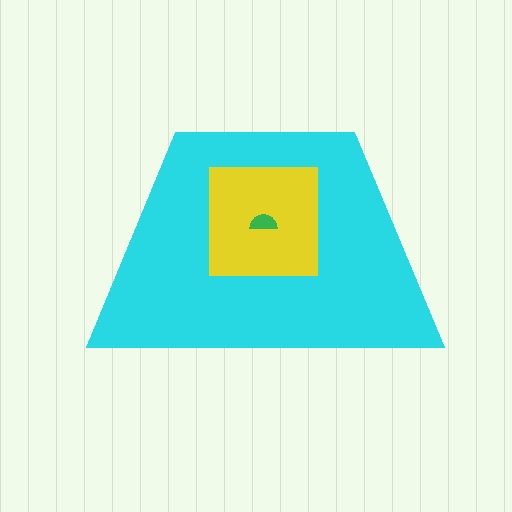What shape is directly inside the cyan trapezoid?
The yellow square.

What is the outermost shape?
The cyan trapezoid.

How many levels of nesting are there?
3.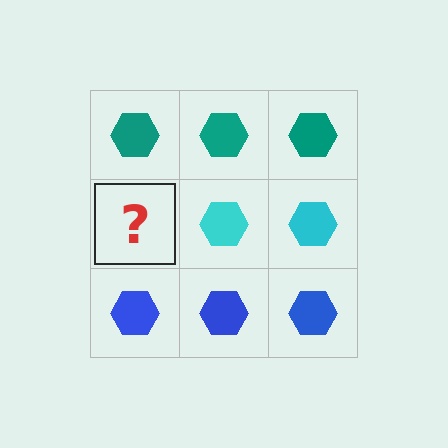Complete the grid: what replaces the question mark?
The question mark should be replaced with a cyan hexagon.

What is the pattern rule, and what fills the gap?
The rule is that each row has a consistent color. The gap should be filled with a cyan hexagon.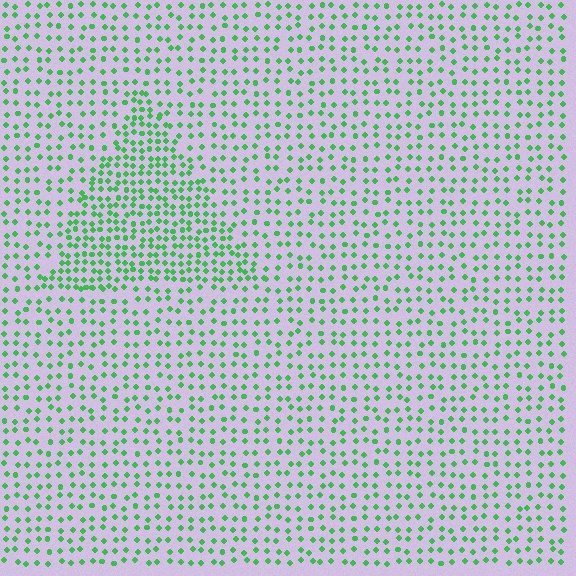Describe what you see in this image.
The image contains small green elements arranged at two different densities. A triangle-shaped region is visible where the elements are more densely packed than the surrounding area.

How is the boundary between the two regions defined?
The boundary is defined by a change in element density (approximately 1.8x ratio). All elements are the same color, size, and shape.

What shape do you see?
I see a triangle.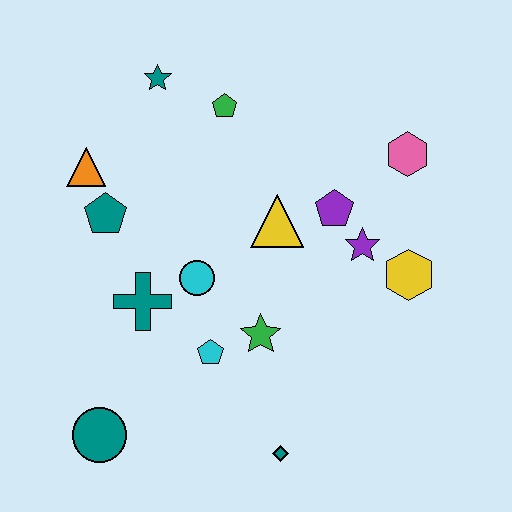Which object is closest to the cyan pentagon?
The green star is closest to the cyan pentagon.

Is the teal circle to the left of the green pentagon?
Yes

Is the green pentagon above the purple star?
Yes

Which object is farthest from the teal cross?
The pink hexagon is farthest from the teal cross.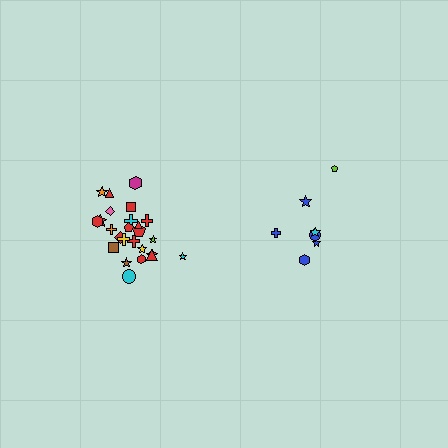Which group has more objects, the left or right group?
The left group.